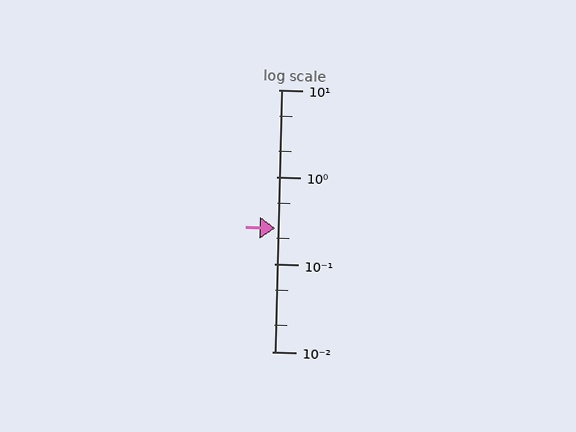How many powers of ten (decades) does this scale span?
The scale spans 3 decades, from 0.01 to 10.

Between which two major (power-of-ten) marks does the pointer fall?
The pointer is between 0.1 and 1.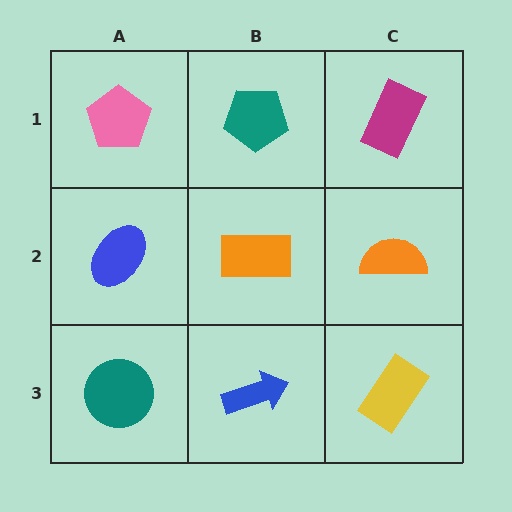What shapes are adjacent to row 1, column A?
A blue ellipse (row 2, column A), a teal pentagon (row 1, column B).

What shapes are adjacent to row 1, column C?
An orange semicircle (row 2, column C), a teal pentagon (row 1, column B).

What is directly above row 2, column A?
A pink pentagon.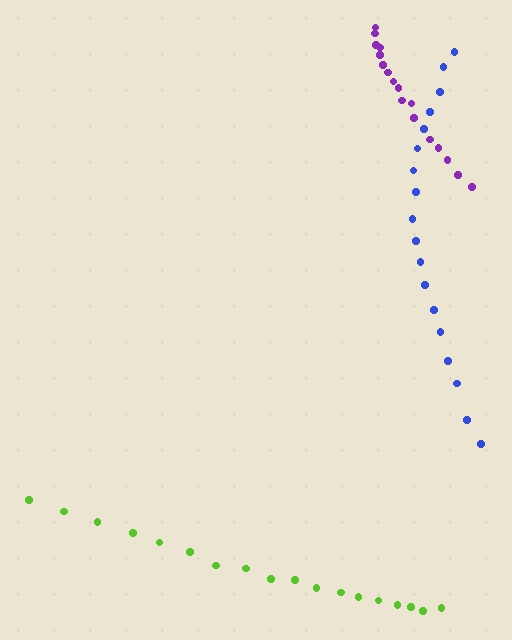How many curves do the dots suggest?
There are 3 distinct paths.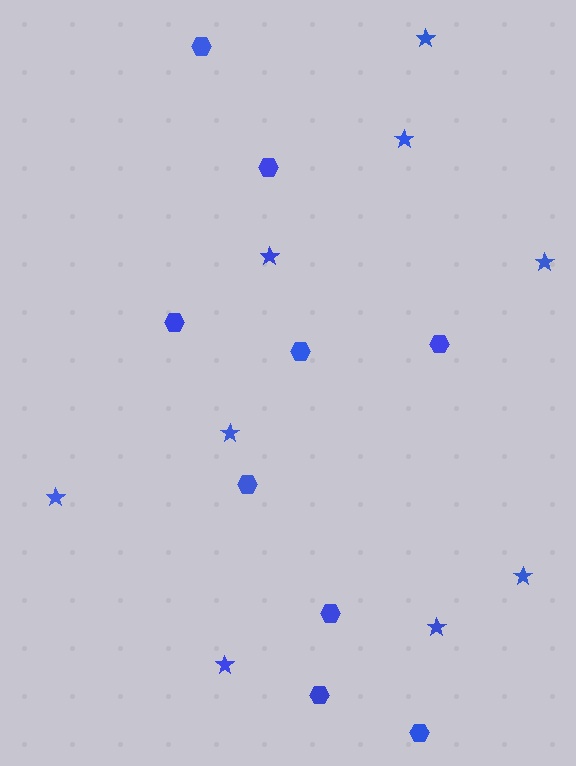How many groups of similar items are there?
There are 2 groups: one group of stars (9) and one group of hexagons (9).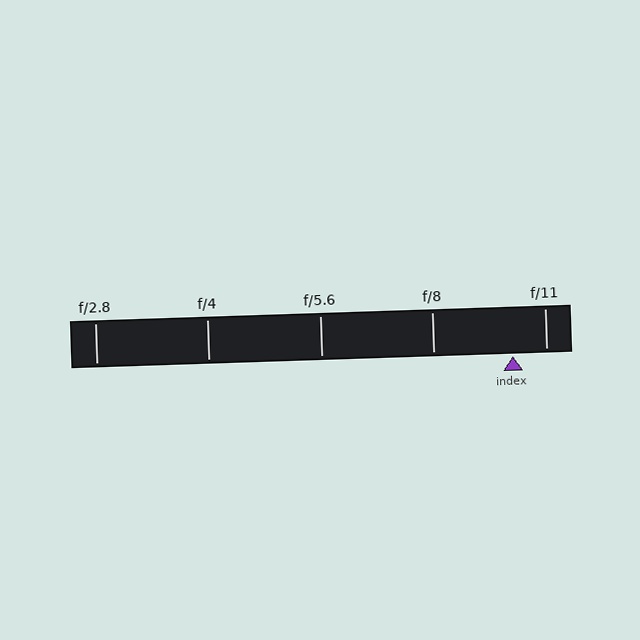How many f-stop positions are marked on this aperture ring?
There are 5 f-stop positions marked.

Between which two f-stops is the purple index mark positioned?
The index mark is between f/8 and f/11.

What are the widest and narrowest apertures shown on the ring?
The widest aperture shown is f/2.8 and the narrowest is f/11.